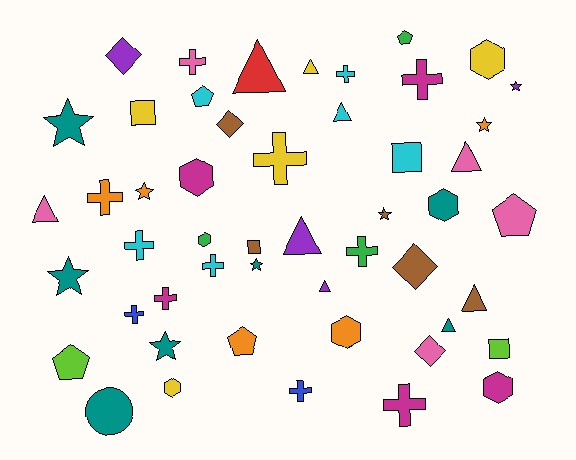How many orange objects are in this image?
There are 5 orange objects.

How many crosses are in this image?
There are 12 crosses.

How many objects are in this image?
There are 50 objects.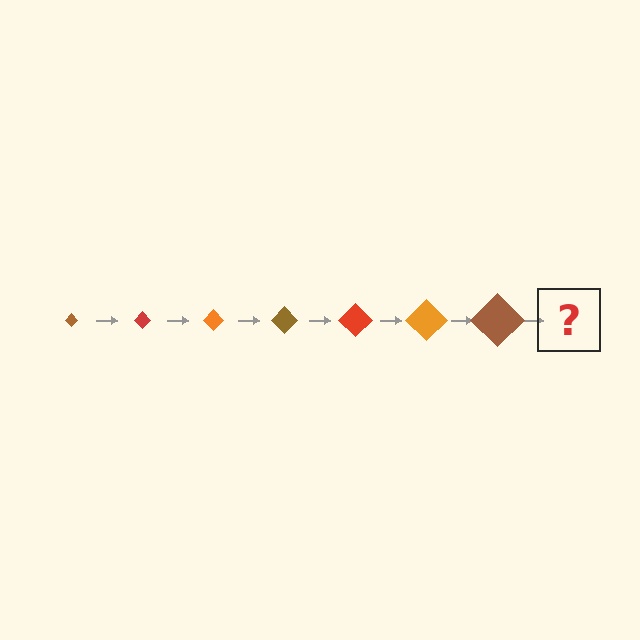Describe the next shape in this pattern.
It should be a red diamond, larger than the previous one.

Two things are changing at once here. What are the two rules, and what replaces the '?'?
The two rules are that the diamond grows larger each step and the color cycles through brown, red, and orange. The '?' should be a red diamond, larger than the previous one.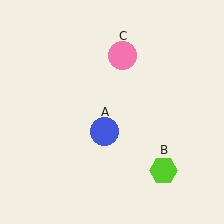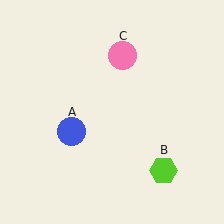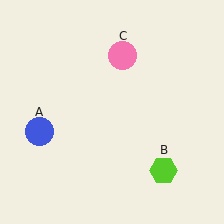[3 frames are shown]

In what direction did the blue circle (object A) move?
The blue circle (object A) moved left.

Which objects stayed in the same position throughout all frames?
Lime hexagon (object B) and pink circle (object C) remained stationary.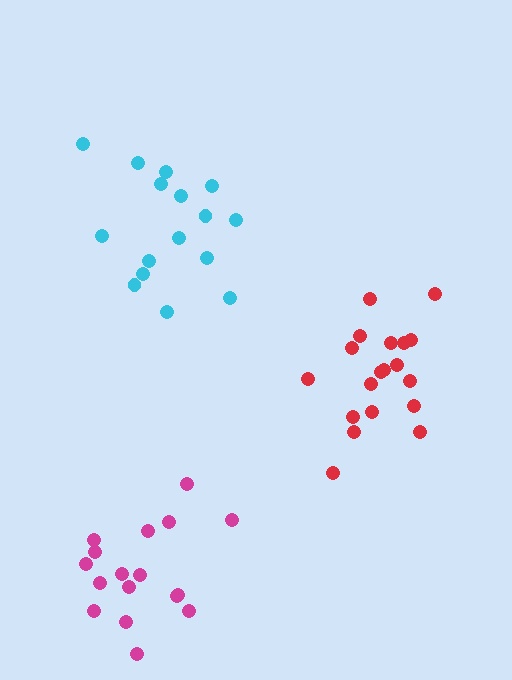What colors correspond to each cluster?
The clusters are colored: cyan, magenta, red.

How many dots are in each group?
Group 1: 16 dots, Group 2: 17 dots, Group 3: 19 dots (52 total).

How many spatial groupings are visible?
There are 3 spatial groupings.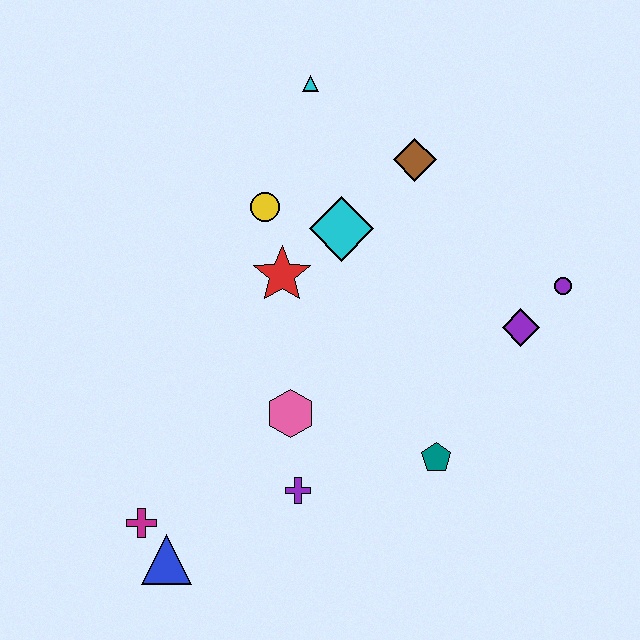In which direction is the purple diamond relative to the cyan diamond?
The purple diamond is to the right of the cyan diamond.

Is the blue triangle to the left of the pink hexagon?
Yes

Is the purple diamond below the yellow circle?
Yes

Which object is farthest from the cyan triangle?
The blue triangle is farthest from the cyan triangle.